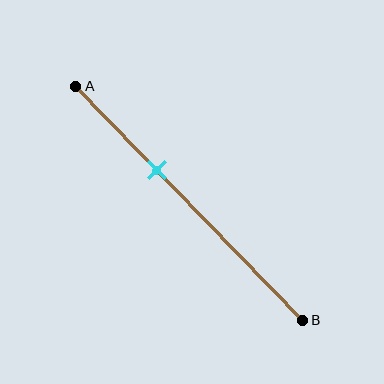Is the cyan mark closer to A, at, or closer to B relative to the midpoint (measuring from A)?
The cyan mark is closer to point A than the midpoint of segment AB.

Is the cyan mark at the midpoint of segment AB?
No, the mark is at about 35% from A, not at the 50% midpoint.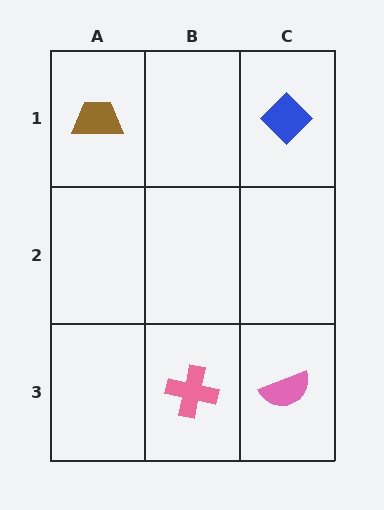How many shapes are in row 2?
0 shapes.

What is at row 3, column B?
A pink cross.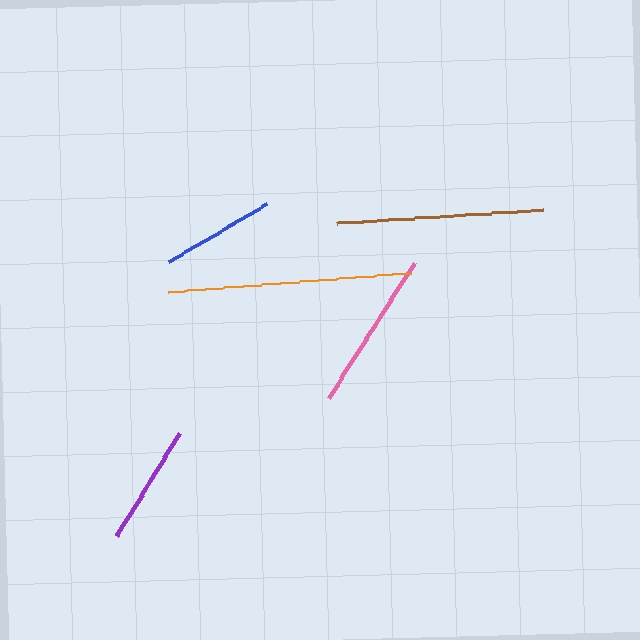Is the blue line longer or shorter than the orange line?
The orange line is longer than the blue line.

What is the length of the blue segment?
The blue segment is approximately 114 pixels long.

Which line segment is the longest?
The orange line is the longest at approximately 244 pixels.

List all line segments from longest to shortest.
From longest to shortest: orange, brown, pink, purple, blue.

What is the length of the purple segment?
The purple segment is approximately 121 pixels long.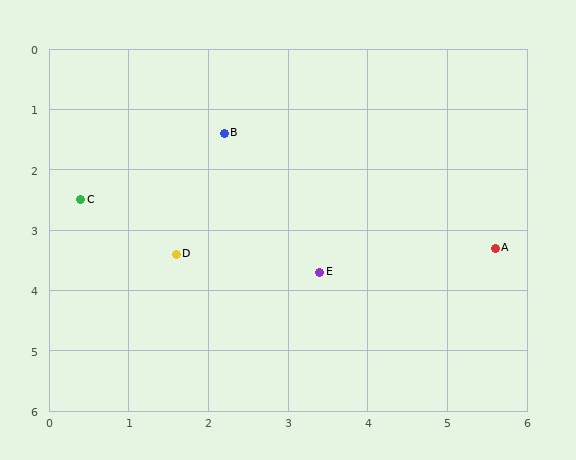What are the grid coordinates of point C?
Point C is at approximately (0.4, 2.5).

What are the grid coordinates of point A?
Point A is at approximately (5.6, 3.3).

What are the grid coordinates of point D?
Point D is at approximately (1.6, 3.4).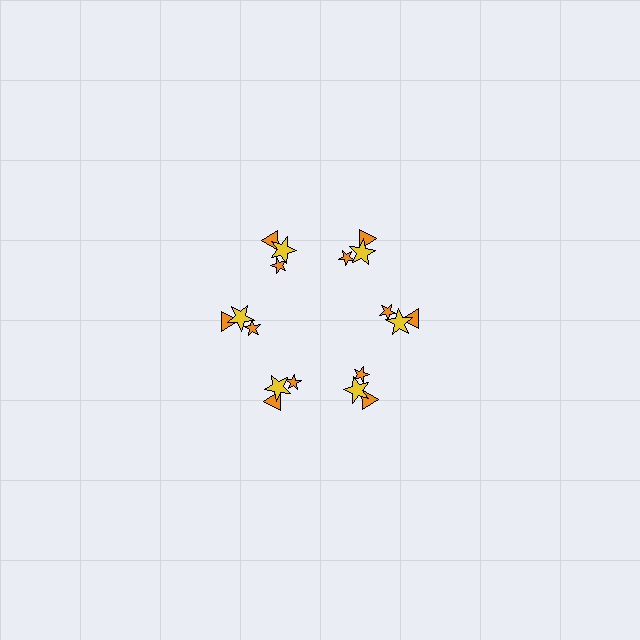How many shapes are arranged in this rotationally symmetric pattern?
There are 18 shapes, arranged in 6 groups of 3.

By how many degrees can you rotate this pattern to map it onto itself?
The pattern maps onto itself every 60 degrees of rotation.